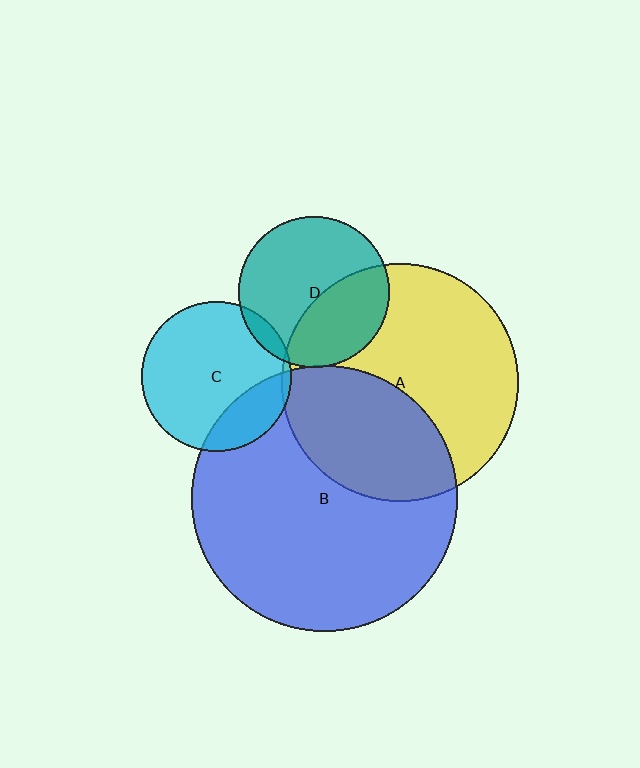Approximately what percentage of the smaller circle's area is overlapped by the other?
Approximately 5%.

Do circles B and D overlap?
Yes.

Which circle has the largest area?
Circle B (blue).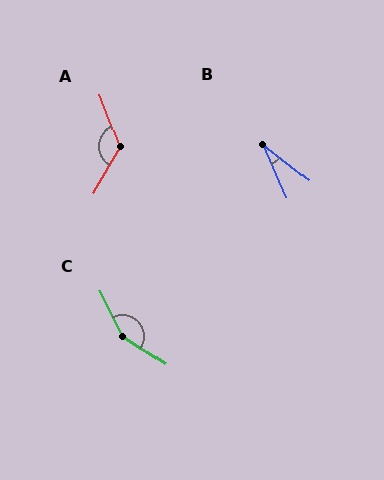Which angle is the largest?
C, at approximately 151 degrees.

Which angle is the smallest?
B, at approximately 28 degrees.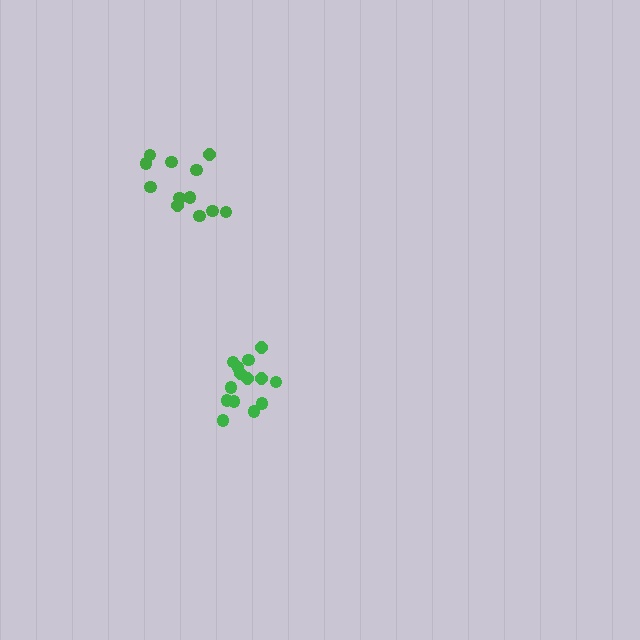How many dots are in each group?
Group 1: 14 dots, Group 2: 12 dots (26 total).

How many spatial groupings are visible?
There are 2 spatial groupings.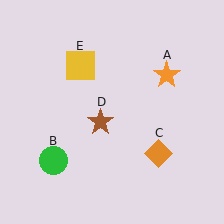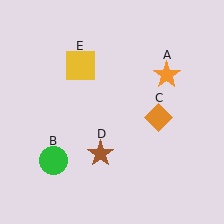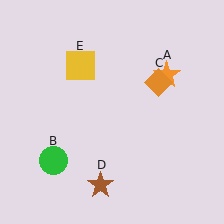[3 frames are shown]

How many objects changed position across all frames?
2 objects changed position: orange diamond (object C), brown star (object D).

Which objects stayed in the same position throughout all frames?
Orange star (object A) and green circle (object B) and yellow square (object E) remained stationary.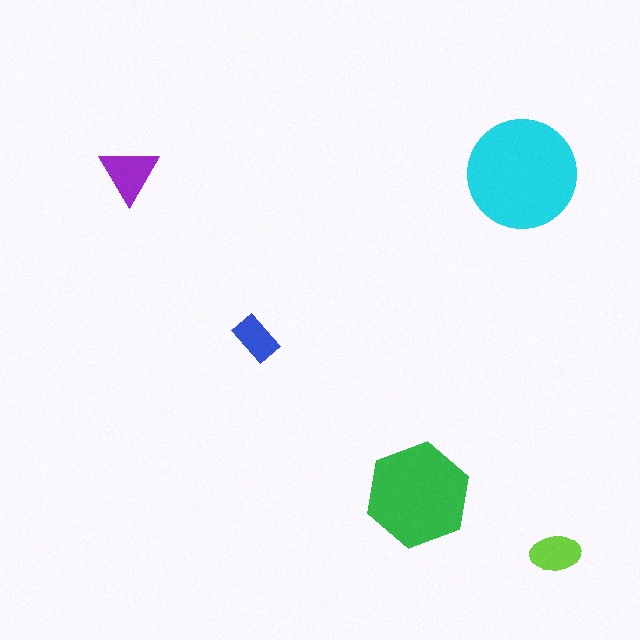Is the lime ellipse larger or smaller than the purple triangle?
Smaller.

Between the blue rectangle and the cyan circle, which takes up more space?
The cyan circle.